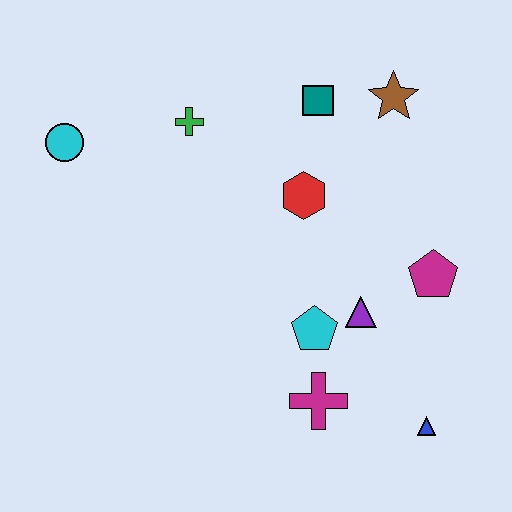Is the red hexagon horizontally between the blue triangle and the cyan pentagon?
No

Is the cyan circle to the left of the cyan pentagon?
Yes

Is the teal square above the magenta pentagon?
Yes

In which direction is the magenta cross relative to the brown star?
The magenta cross is below the brown star.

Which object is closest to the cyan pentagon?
The purple triangle is closest to the cyan pentagon.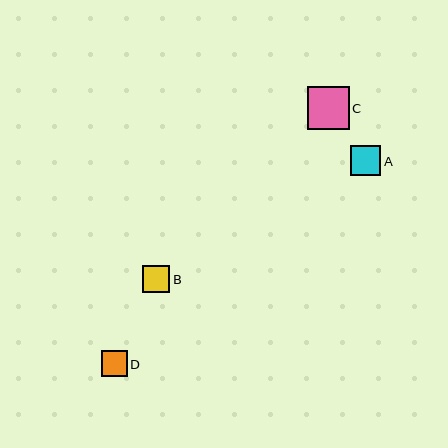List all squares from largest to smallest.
From largest to smallest: C, A, B, D.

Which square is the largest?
Square C is the largest with a size of approximately 42 pixels.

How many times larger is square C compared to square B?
Square C is approximately 1.5 times the size of square B.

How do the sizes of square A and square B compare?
Square A and square B are approximately the same size.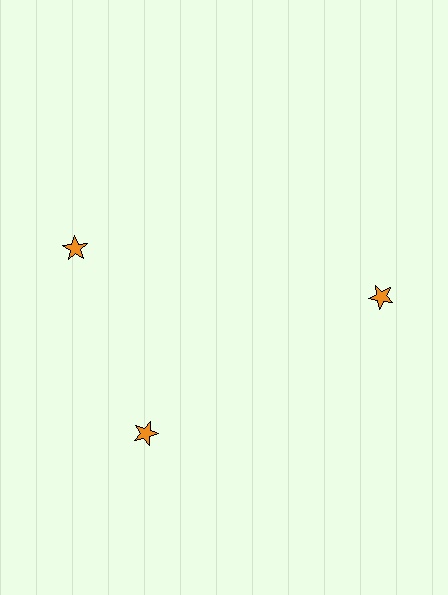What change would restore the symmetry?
The symmetry would be restored by rotating it back into even spacing with its neighbors so that all 3 stars sit at equal angles and equal distance from the center.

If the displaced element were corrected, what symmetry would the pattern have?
It would have 3-fold rotational symmetry — the pattern would map onto itself every 120 degrees.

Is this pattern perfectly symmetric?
No. The 3 orange stars are arranged in a ring, but one element near the 11 o'clock position is rotated out of alignment along the ring, breaking the 3-fold rotational symmetry.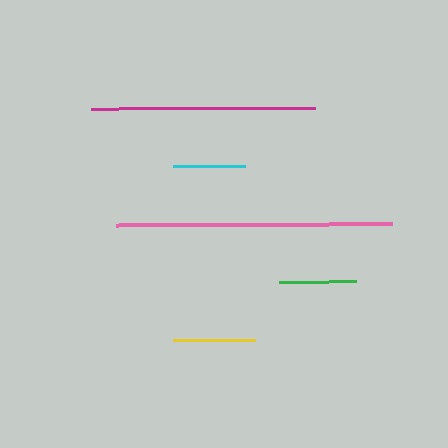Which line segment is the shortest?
The cyan line is the shortest at approximately 72 pixels.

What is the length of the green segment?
The green segment is approximately 77 pixels long.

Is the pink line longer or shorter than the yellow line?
The pink line is longer than the yellow line.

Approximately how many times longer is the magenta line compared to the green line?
The magenta line is approximately 2.9 times the length of the green line.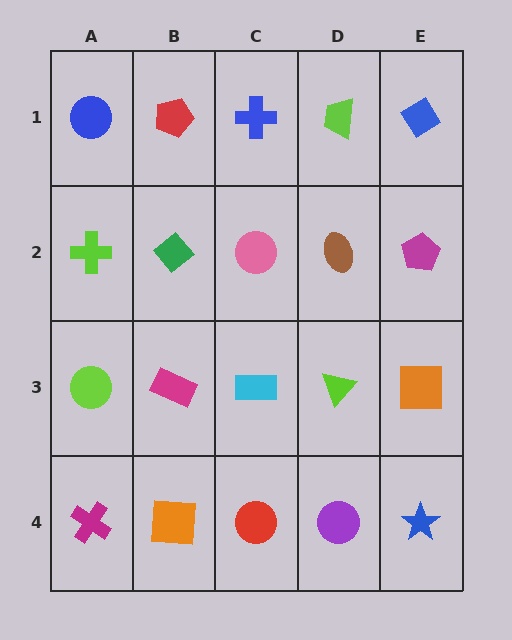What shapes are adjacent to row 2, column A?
A blue circle (row 1, column A), a lime circle (row 3, column A), a green diamond (row 2, column B).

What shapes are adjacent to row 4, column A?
A lime circle (row 3, column A), an orange square (row 4, column B).